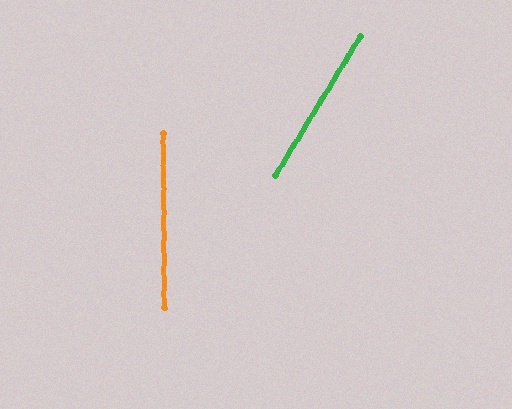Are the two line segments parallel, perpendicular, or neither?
Neither parallel nor perpendicular — they differ by about 32°.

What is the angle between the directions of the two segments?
Approximately 32 degrees.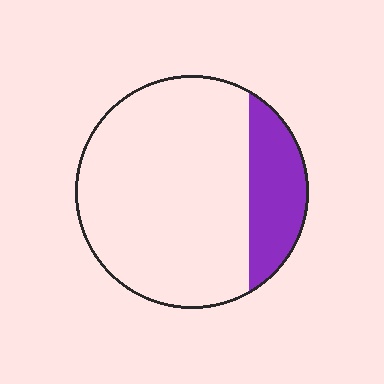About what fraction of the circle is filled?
About one fifth (1/5).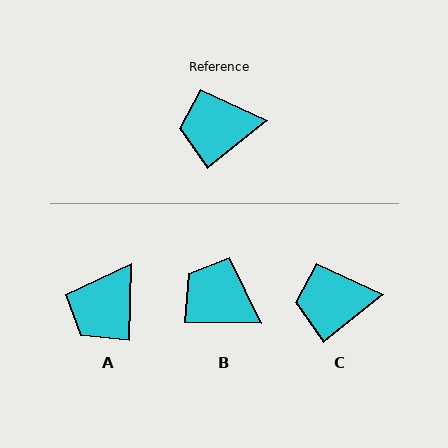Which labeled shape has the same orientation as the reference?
C.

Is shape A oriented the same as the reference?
No, it is off by about 49 degrees.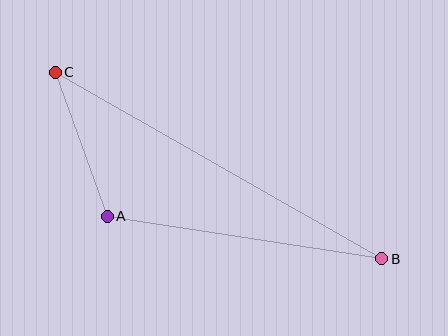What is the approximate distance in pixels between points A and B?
The distance between A and B is approximately 278 pixels.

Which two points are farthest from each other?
Points B and C are farthest from each other.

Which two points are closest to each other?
Points A and C are closest to each other.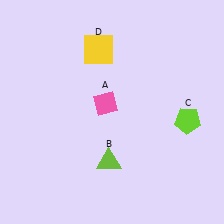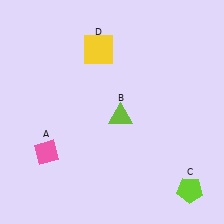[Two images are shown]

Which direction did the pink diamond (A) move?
The pink diamond (A) moved left.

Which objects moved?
The objects that moved are: the pink diamond (A), the lime triangle (B), the lime pentagon (C).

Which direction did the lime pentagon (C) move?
The lime pentagon (C) moved down.